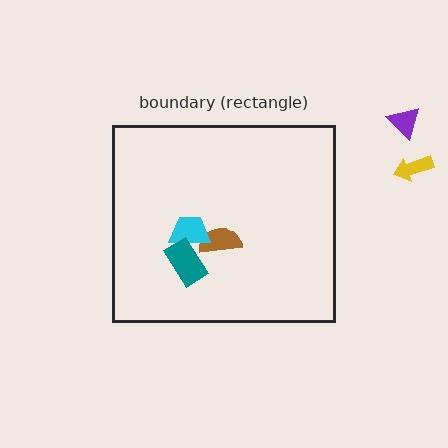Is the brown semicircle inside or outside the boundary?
Inside.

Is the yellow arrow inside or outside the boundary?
Outside.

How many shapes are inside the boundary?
3 inside, 2 outside.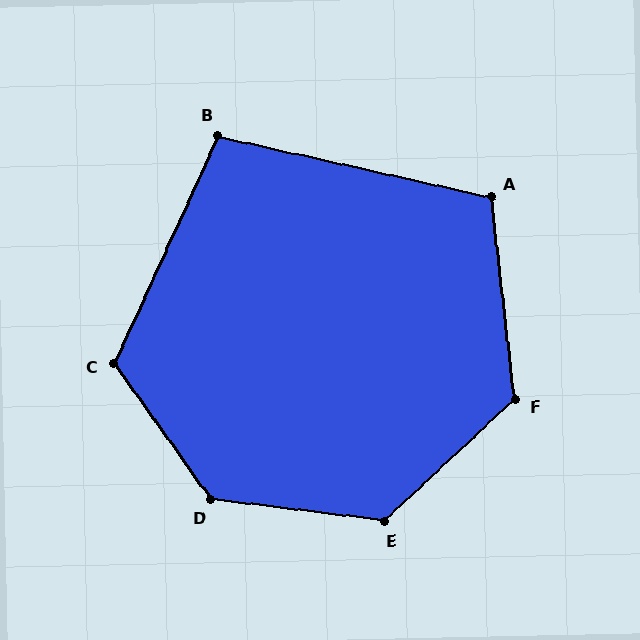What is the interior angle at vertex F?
Approximately 126 degrees (obtuse).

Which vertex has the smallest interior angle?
B, at approximately 102 degrees.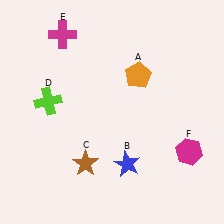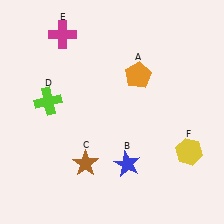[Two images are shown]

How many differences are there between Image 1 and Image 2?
There is 1 difference between the two images.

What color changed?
The hexagon (F) changed from magenta in Image 1 to yellow in Image 2.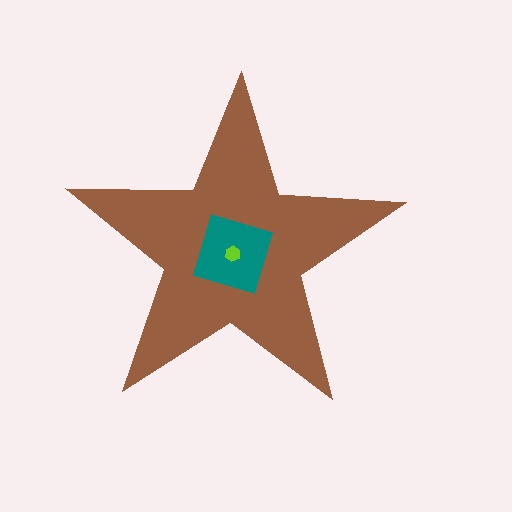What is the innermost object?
The lime hexagon.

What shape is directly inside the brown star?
The teal square.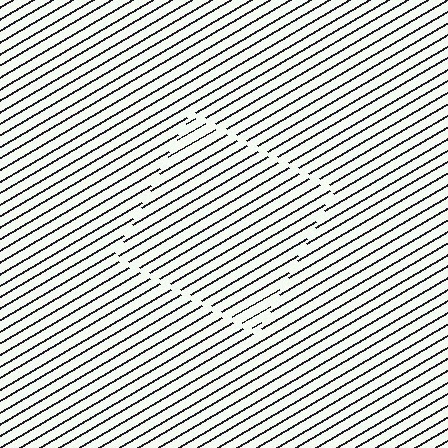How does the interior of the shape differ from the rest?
The interior of the shape contains the same grating, shifted by half a period — the contour is defined by the phase discontinuity where line-ends from the inner and outer gratings abut.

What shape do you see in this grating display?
An illusory square. The interior of the shape contains the same grating, shifted by half a period — the contour is defined by the phase discontinuity where line-ends from the inner and outer gratings abut.